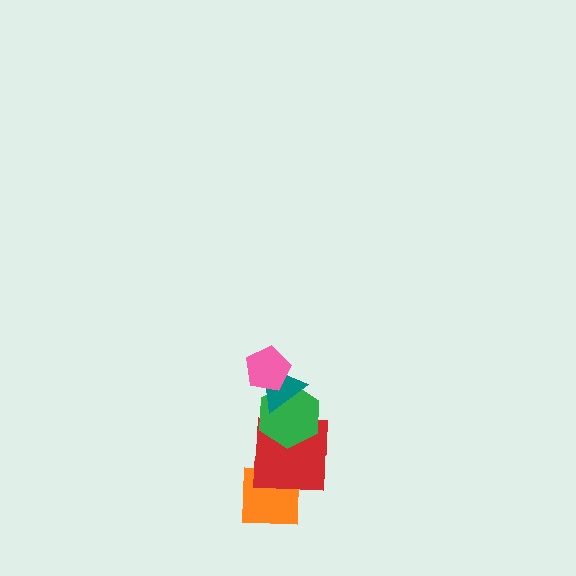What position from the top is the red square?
The red square is 4th from the top.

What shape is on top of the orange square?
The red square is on top of the orange square.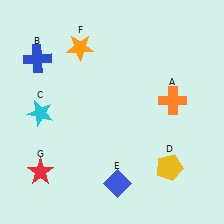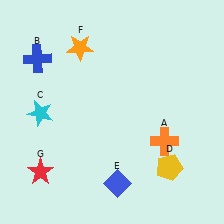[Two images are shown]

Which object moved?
The orange cross (A) moved down.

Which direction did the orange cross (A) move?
The orange cross (A) moved down.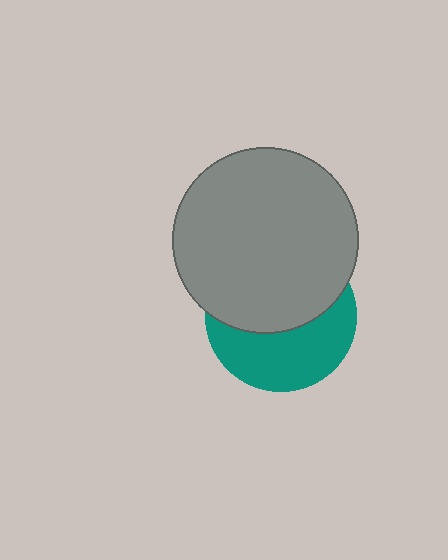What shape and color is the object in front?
The object in front is a gray circle.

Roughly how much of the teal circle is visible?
About half of it is visible (roughly 46%).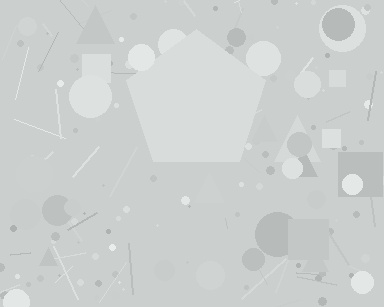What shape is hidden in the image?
A pentagon is hidden in the image.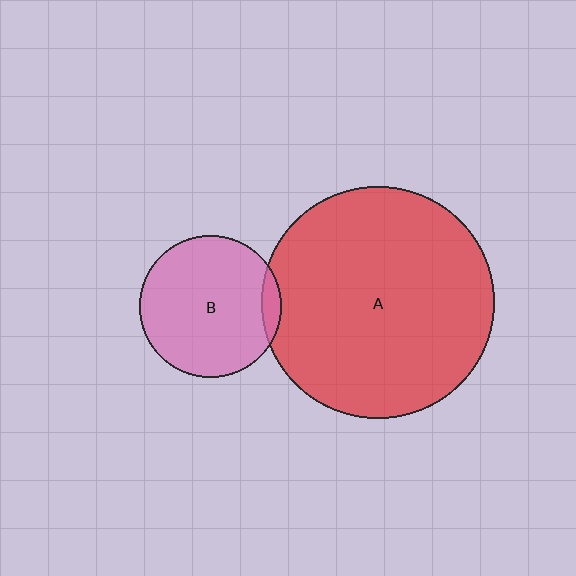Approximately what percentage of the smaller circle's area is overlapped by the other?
Approximately 5%.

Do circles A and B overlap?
Yes.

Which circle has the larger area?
Circle A (red).